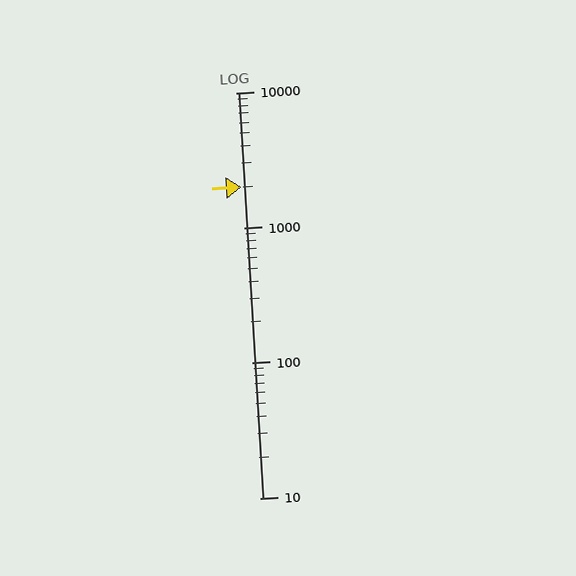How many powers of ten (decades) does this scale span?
The scale spans 3 decades, from 10 to 10000.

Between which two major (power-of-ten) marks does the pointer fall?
The pointer is between 1000 and 10000.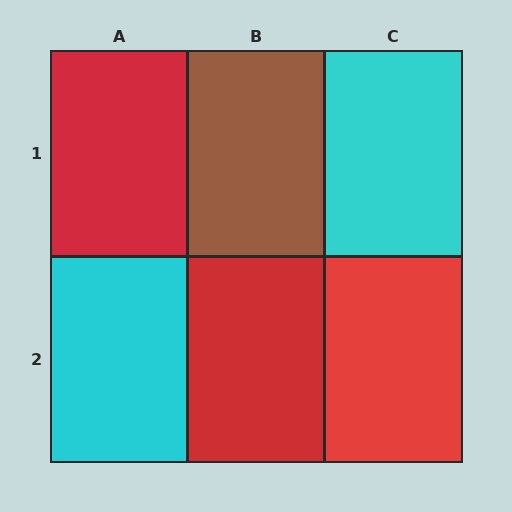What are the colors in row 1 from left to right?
Red, brown, cyan.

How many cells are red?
3 cells are red.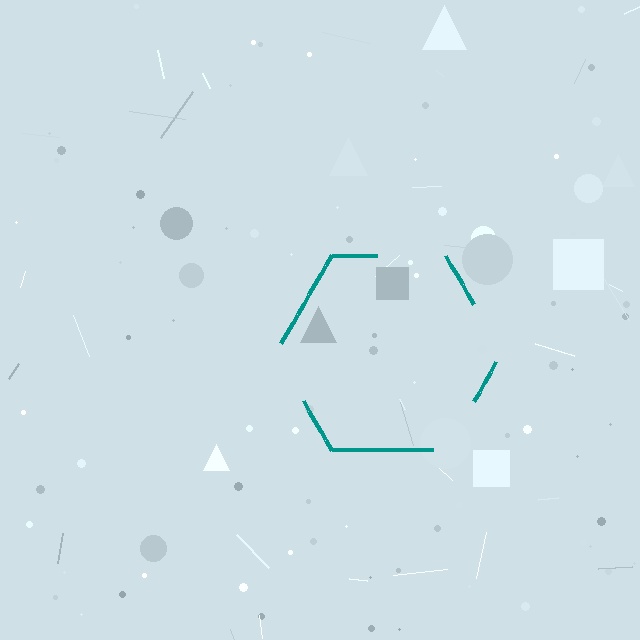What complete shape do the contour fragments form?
The contour fragments form a hexagon.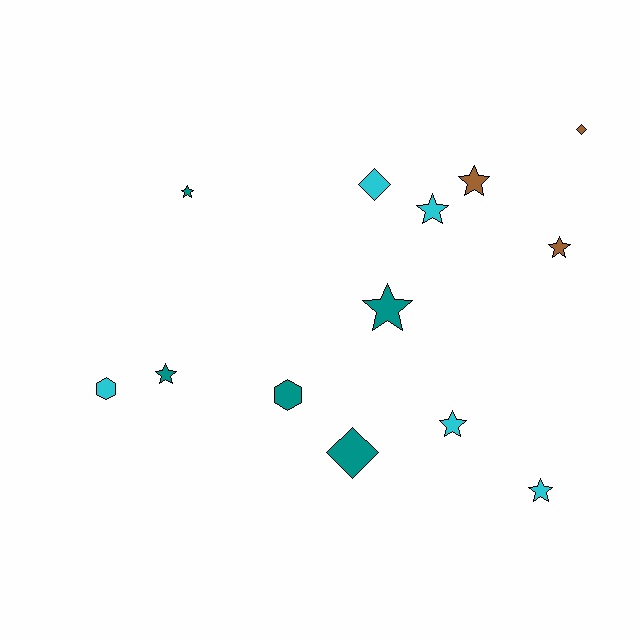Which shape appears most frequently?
Star, with 8 objects.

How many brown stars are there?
There are 2 brown stars.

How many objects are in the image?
There are 13 objects.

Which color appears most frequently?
Teal, with 5 objects.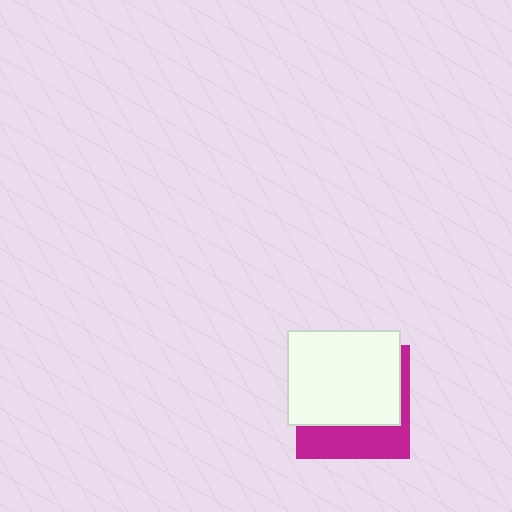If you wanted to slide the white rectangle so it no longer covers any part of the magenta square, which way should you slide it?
Slide it up — that is the most direct way to separate the two shapes.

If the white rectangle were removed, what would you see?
You would see the complete magenta square.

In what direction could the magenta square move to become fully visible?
The magenta square could move down. That would shift it out from behind the white rectangle entirely.